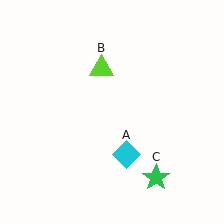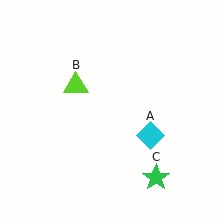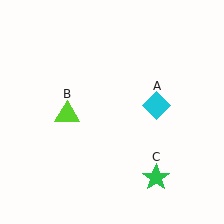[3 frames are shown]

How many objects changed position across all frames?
2 objects changed position: cyan diamond (object A), lime triangle (object B).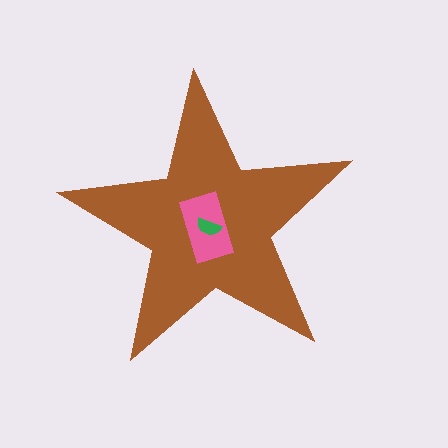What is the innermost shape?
The green semicircle.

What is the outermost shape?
The brown star.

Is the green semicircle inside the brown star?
Yes.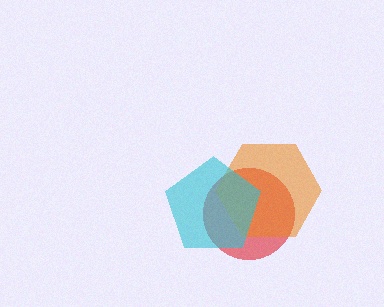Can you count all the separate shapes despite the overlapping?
Yes, there are 3 separate shapes.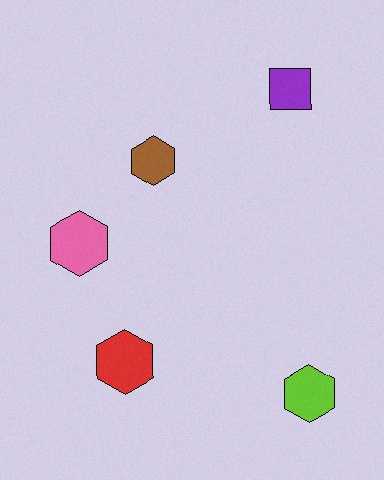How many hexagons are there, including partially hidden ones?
There are 4 hexagons.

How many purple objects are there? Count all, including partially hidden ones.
There is 1 purple object.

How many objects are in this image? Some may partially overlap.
There are 5 objects.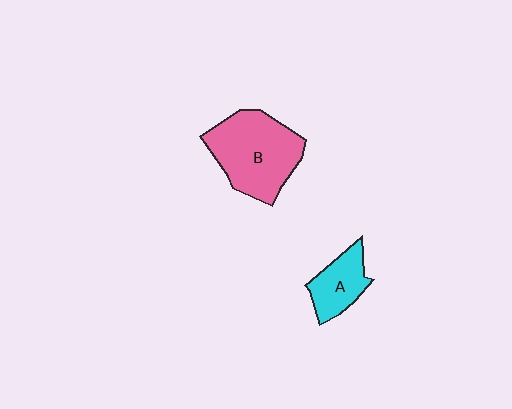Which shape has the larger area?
Shape B (pink).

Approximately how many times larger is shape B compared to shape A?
Approximately 2.1 times.